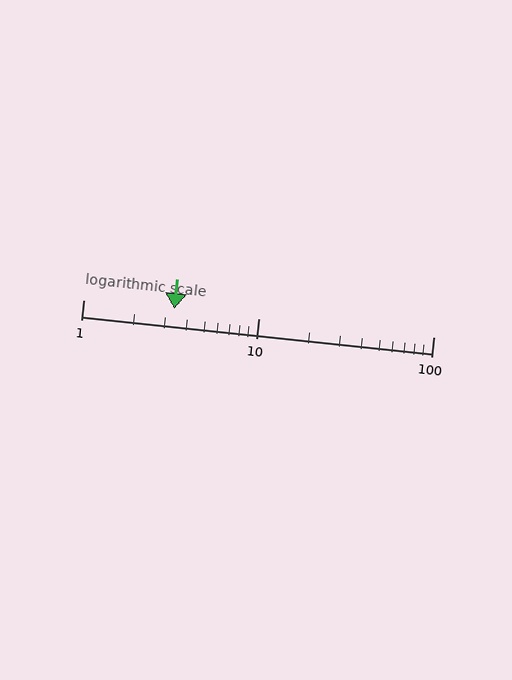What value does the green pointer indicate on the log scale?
The pointer indicates approximately 3.3.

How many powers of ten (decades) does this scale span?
The scale spans 2 decades, from 1 to 100.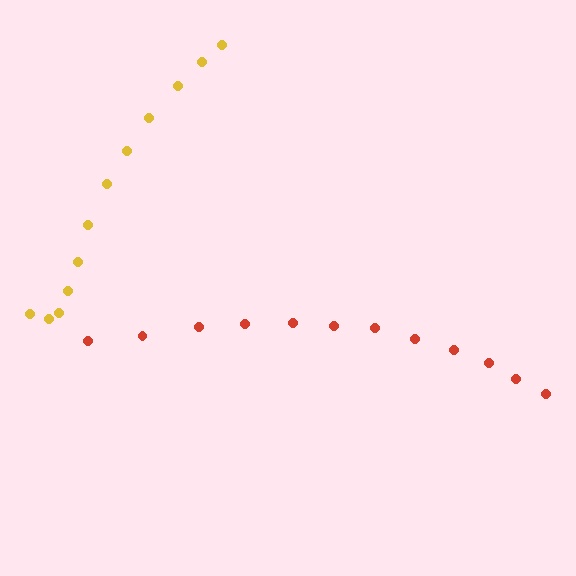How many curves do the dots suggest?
There are 2 distinct paths.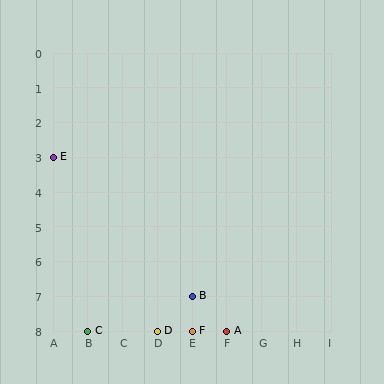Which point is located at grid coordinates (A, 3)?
Point E is at (A, 3).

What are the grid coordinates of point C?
Point C is at grid coordinates (B, 8).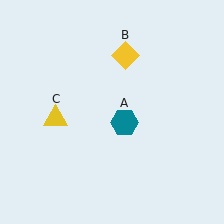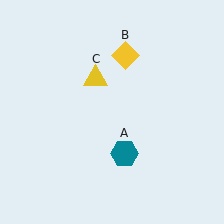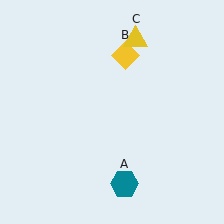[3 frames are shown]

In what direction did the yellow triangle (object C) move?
The yellow triangle (object C) moved up and to the right.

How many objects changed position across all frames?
2 objects changed position: teal hexagon (object A), yellow triangle (object C).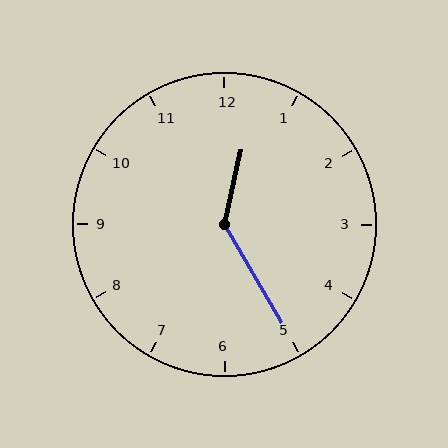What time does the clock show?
12:25.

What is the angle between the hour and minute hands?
Approximately 138 degrees.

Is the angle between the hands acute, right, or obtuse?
It is obtuse.